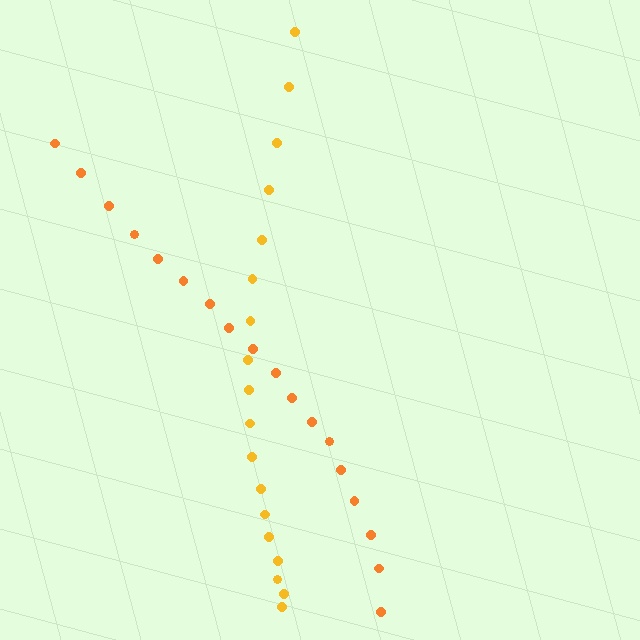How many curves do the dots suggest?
There are 2 distinct paths.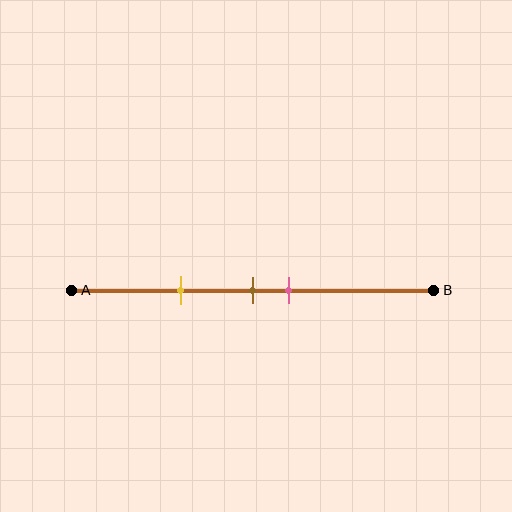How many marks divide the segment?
There are 3 marks dividing the segment.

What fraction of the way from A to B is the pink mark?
The pink mark is approximately 60% (0.6) of the way from A to B.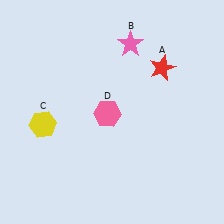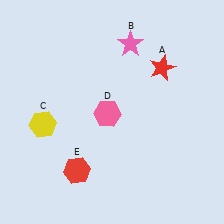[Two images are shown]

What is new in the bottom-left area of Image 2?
A red hexagon (E) was added in the bottom-left area of Image 2.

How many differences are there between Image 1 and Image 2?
There is 1 difference between the two images.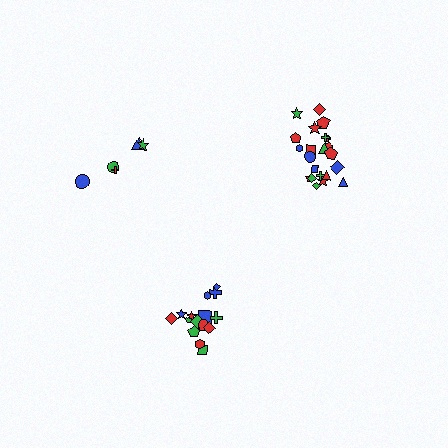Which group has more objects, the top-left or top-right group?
The top-right group.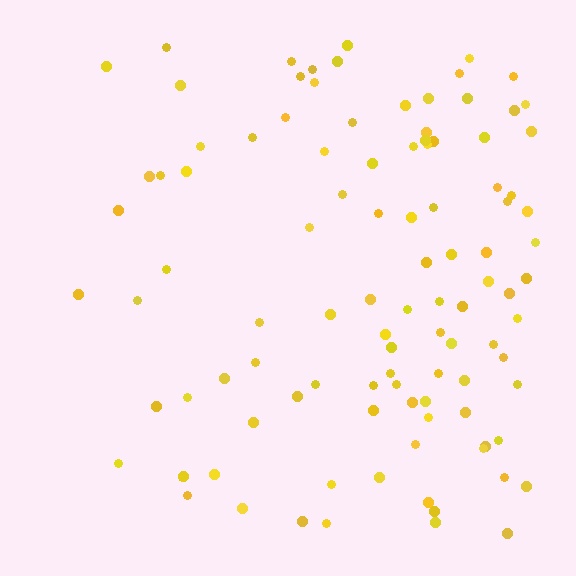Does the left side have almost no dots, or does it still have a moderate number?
Still a moderate number, just noticeably fewer than the right.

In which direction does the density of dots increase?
From left to right, with the right side densest.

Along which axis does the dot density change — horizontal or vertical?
Horizontal.